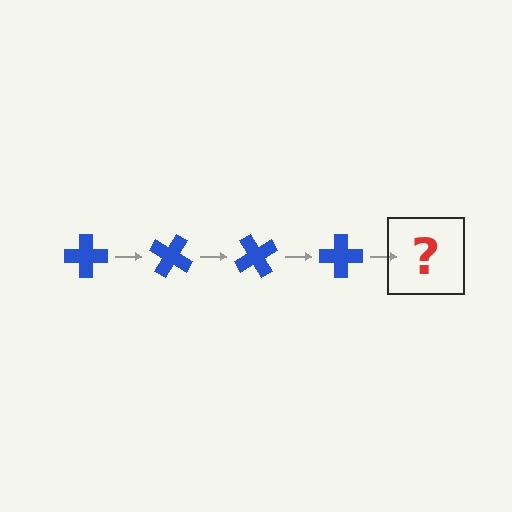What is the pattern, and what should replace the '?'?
The pattern is that the cross rotates 30 degrees each step. The '?' should be a blue cross rotated 120 degrees.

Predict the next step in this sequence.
The next step is a blue cross rotated 120 degrees.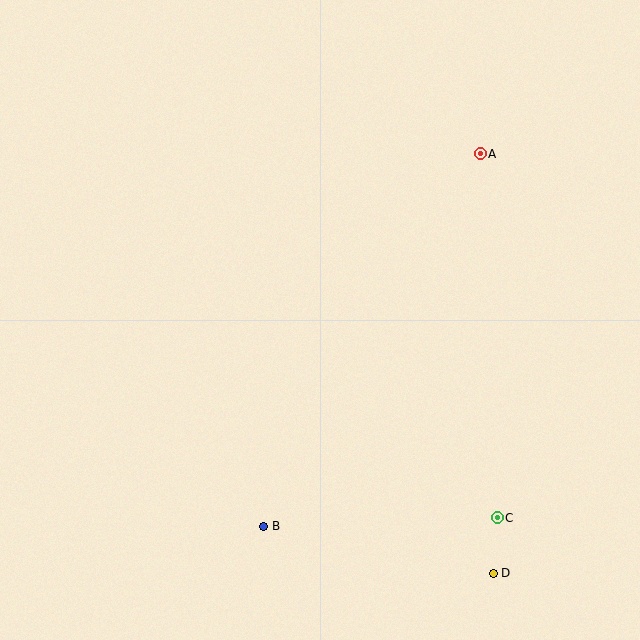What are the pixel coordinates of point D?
Point D is at (493, 573).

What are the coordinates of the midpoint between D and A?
The midpoint between D and A is at (487, 363).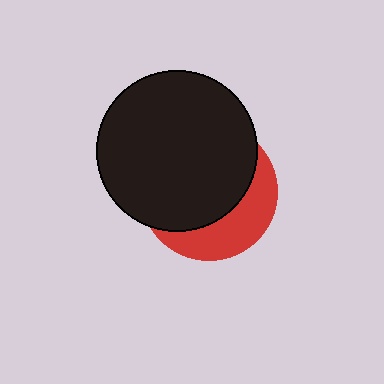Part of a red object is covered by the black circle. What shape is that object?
It is a circle.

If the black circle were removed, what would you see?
You would see the complete red circle.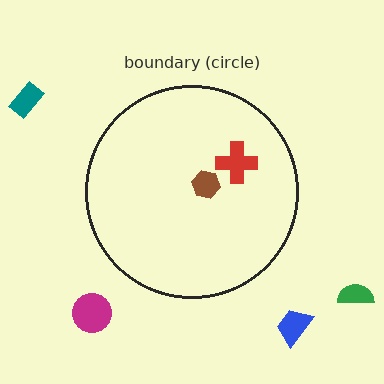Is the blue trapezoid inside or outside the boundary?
Outside.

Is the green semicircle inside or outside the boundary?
Outside.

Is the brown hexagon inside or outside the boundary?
Inside.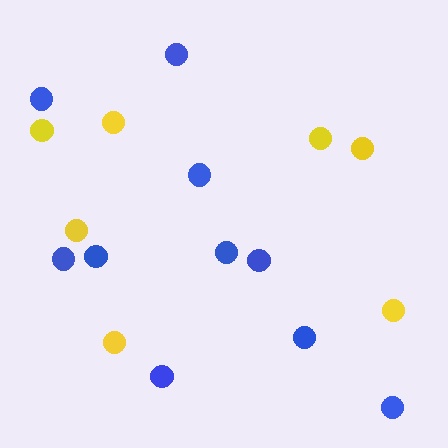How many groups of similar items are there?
There are 2 groups: one group of blue circles (10) and one group of yellow circles (7).